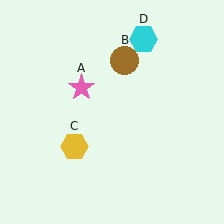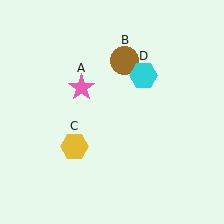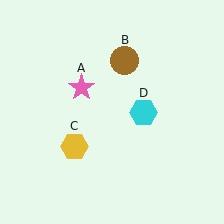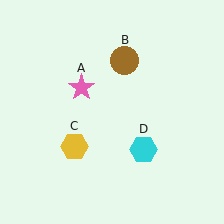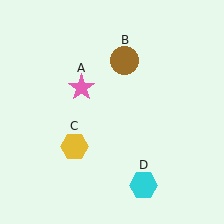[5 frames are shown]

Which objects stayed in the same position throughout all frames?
Pink star (object A) and brown circle (object B) and yellow hexagon (object C) remained stationary.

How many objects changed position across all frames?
1 object changed position: cyan hexagon (object D).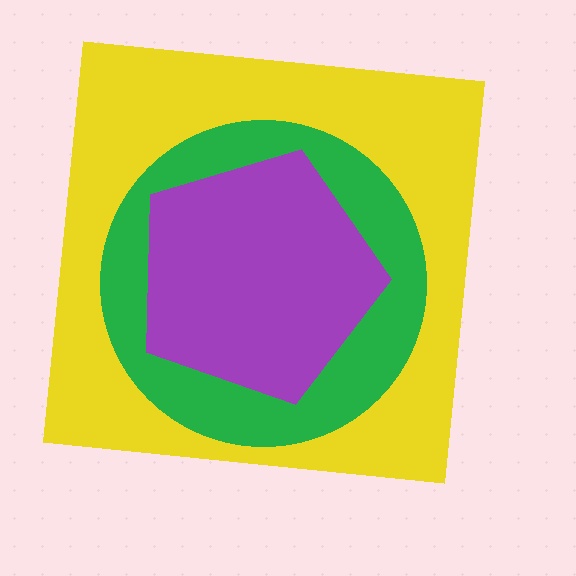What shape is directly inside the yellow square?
The green circle.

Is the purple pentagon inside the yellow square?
Yes.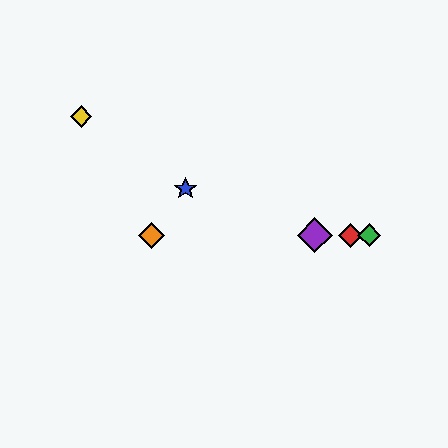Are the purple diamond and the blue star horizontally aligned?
No, the purple diamond is at y≈235 and the blue star is at y≈189.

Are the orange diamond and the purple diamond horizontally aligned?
Yes, both are at y≈235.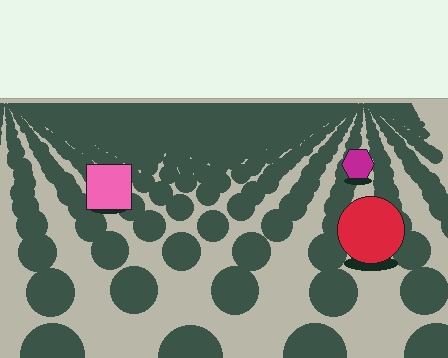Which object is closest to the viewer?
The red circle is closest. The texture marks near it are larger and more spread out.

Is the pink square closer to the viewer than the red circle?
No. The red circle is closer — you can tell from the texture gradient: the ground texture is coarser near it.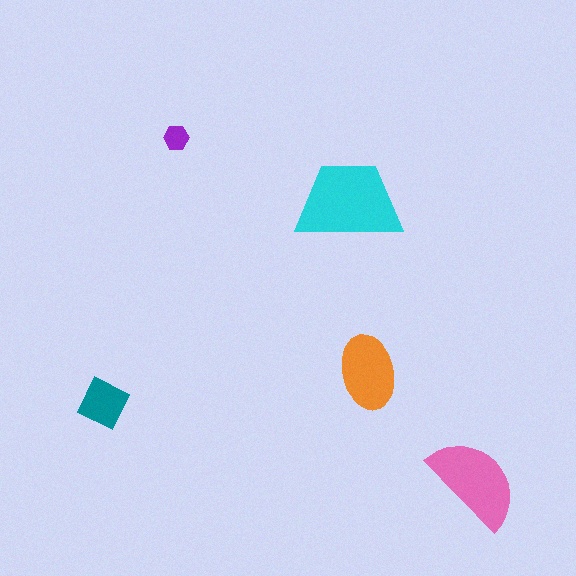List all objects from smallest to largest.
The purple hexagon, the teal square, the orange ellipse, the pink semicircle, the cyan trapezoid.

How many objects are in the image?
There are 5 objects in the image.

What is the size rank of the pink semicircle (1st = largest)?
2nd.